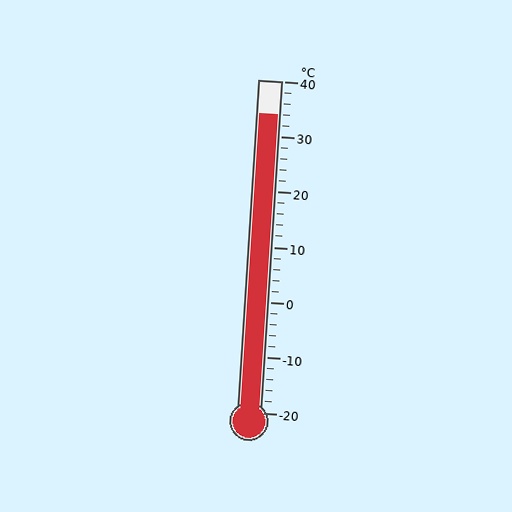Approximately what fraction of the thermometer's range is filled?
The thermometer is filled to approximately 90% of its range.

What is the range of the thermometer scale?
The thermometer scale ranges from -20°C to 40°C.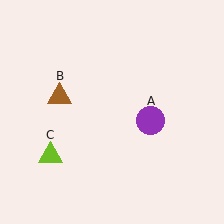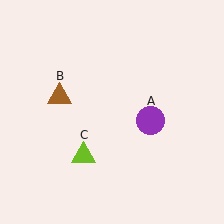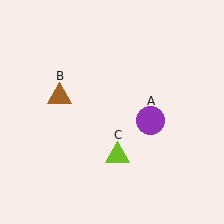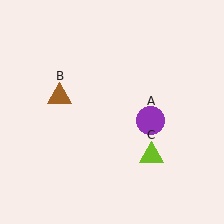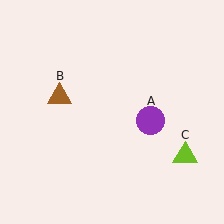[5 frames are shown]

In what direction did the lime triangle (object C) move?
The lime triangle (object C) moved right.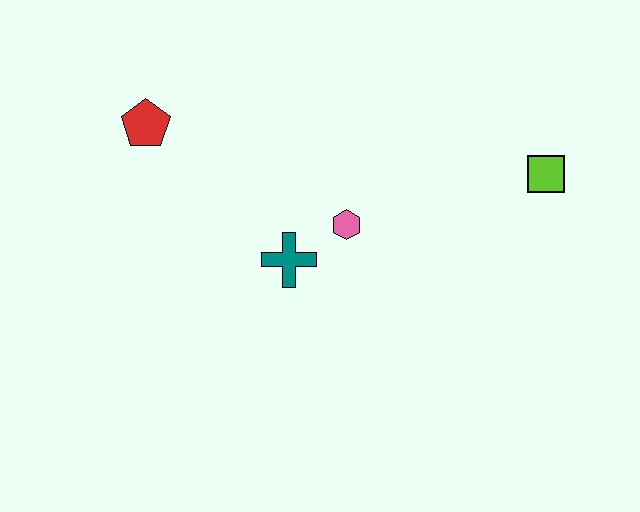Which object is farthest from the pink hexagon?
The red pentagon is farthest from the pink hexagon.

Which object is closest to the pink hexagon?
The teal cross is closest to the pink hexagon.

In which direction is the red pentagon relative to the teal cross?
The red pentagon is to the left of the teal cross.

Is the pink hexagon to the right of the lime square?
No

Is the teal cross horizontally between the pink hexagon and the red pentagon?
Yes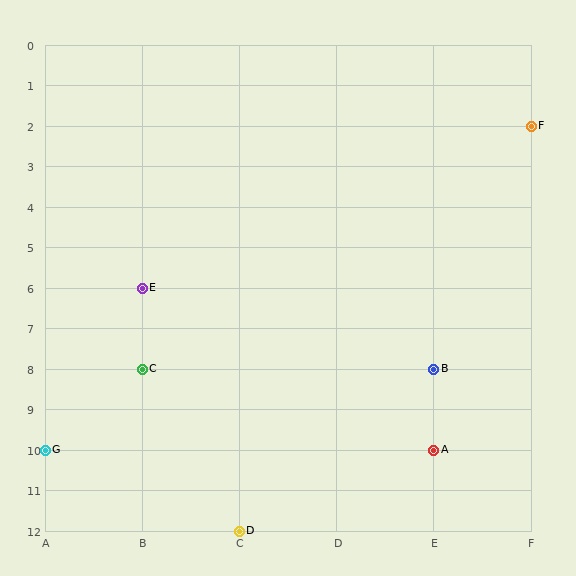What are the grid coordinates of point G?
Point G is at grid coordinates (A, 10).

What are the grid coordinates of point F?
Point F is at grid coordinates (F, 2).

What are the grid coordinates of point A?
Point A is at grid coordinates (E, 10).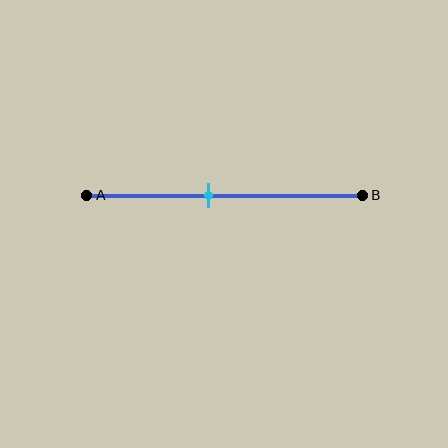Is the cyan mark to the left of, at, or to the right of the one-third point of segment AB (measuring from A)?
The cyan mark is to the right of the one-third point of segment AB.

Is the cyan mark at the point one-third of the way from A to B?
No, the mark is at about 45% from A, not at the 33% one-third point.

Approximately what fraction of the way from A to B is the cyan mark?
The cyan mark is approximately 45% of the way from A to B.